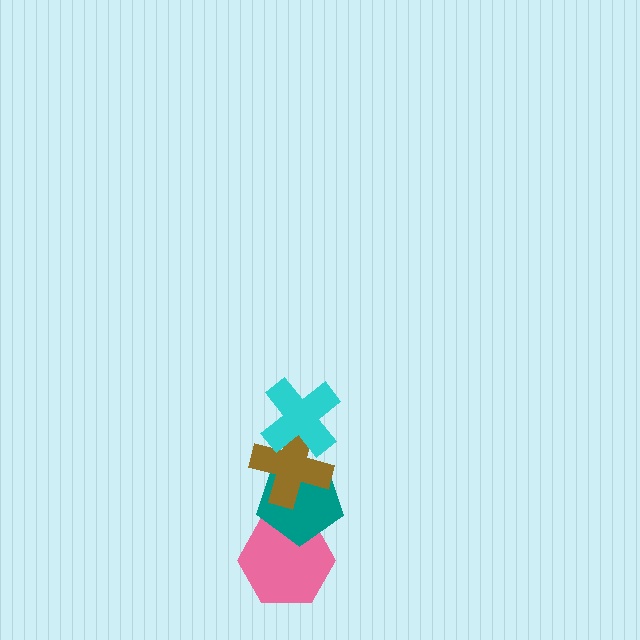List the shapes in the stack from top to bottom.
From top to bottom: the cyan cross, the brown cross, the teal pentagon, the pink hexagon.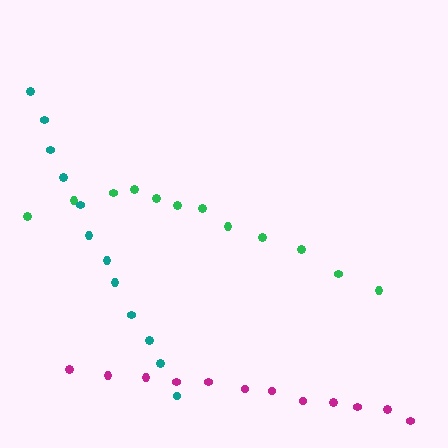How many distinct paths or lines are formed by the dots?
There are 3 distinct paths.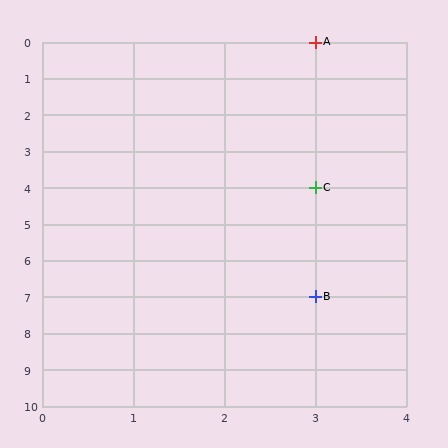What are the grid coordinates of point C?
Point C is at grid coordinates (3, 4).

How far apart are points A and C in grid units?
Points A and C are 4 rows apart.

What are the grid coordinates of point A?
Point A is at grid coordinates (3, 0).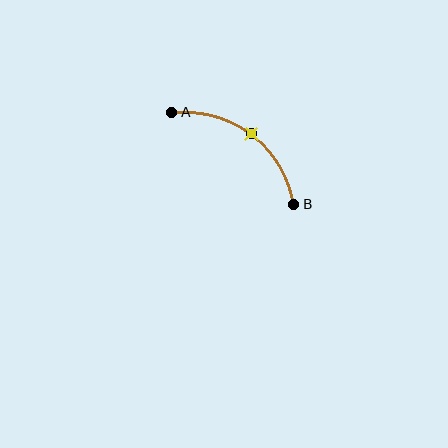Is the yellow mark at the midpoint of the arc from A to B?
Yes. The yellow mark lies on the arc at equal arc-length from both A and B — it is the arc midpoint.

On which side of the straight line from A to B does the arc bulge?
The arc bulges above and to the right of the straight line connecting A and B.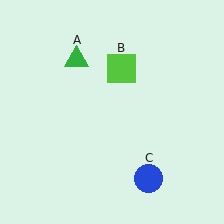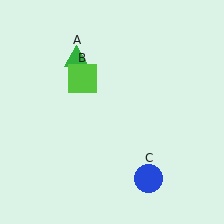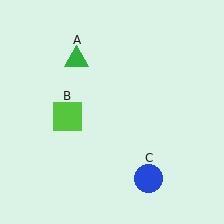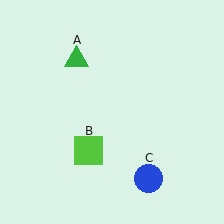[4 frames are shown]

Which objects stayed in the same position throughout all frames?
Green triangle (object A) and blue circle (object C) remained stationary.